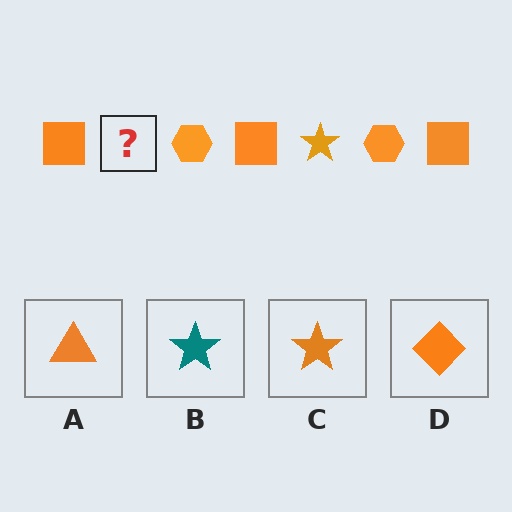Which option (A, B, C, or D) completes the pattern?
C.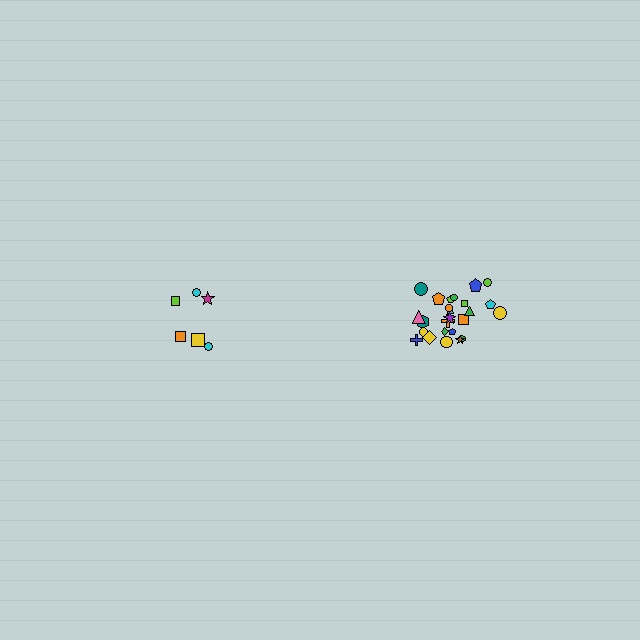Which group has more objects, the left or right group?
The right group.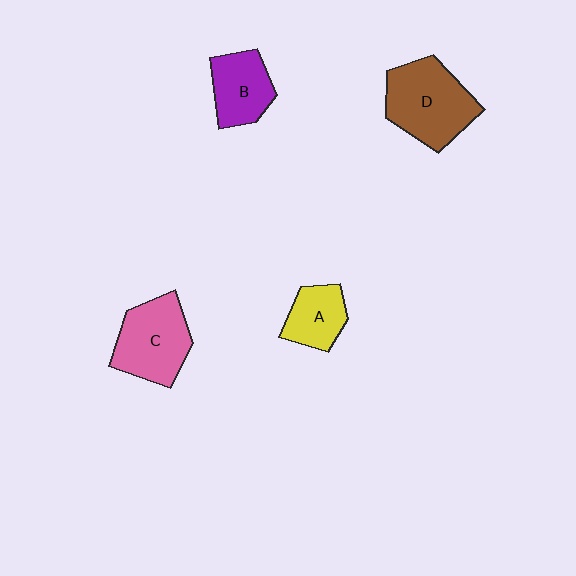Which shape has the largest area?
Shape D (brown).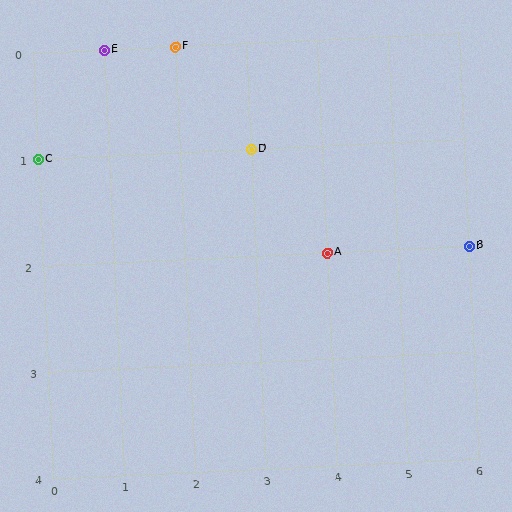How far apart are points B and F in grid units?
Points B and F are 4 columns and 2 rows apart (about 4.5 grid units diagonally).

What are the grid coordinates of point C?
Point C is at grid coordinates (0, 1).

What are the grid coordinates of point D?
Point D is at grid coordinates (3, 1).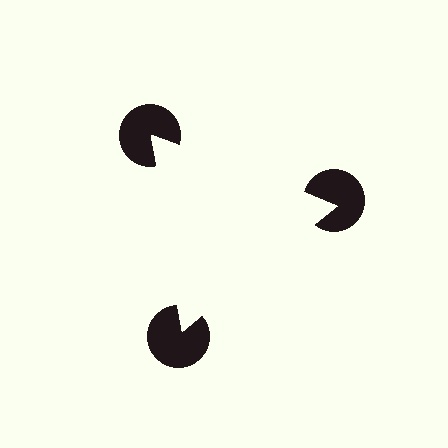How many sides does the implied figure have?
3 sides.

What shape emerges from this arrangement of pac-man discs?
An illusory triangle — its edges are inferred from the aligned wedge cuts in the pac-man discs, not physically drawn.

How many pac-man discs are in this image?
There are 3 — one at each vertex of the illusory triangle.